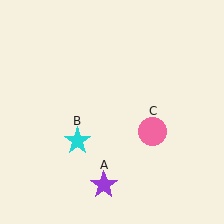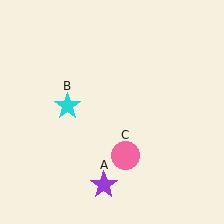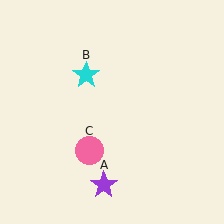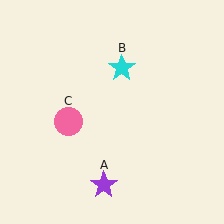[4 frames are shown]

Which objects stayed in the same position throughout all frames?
Purple star (object A) remained stationary.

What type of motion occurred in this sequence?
The cyan star (object B), pink circle (object C) rotated clockwise around the center of the scene.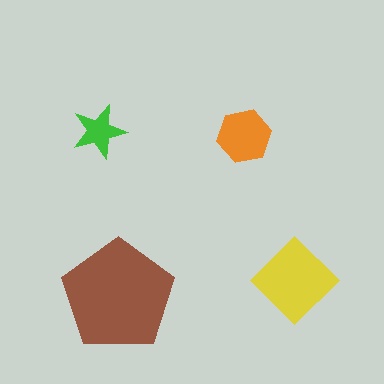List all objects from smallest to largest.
The green star, the orange hexagon, the yellow diamond, the brown pentagon.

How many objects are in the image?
There are 4 objects in the image.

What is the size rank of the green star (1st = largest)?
4th.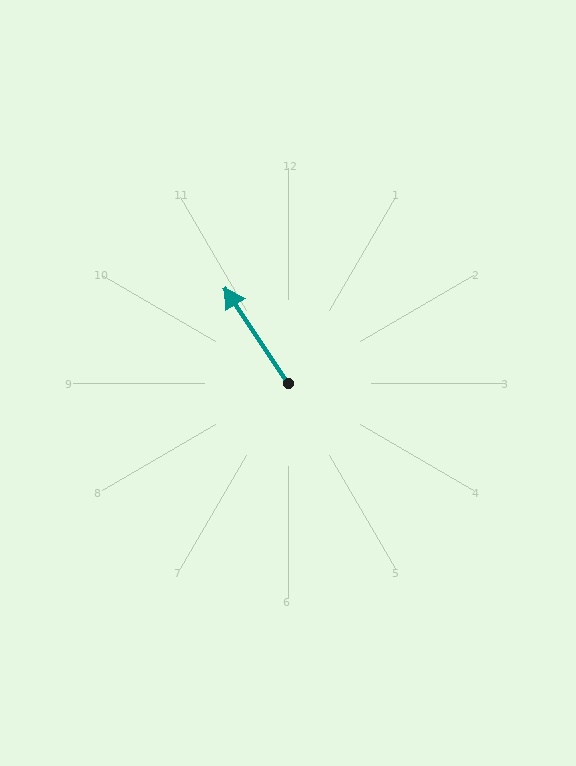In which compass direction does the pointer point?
Northwest.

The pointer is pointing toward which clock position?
Roughly 11 o'clock.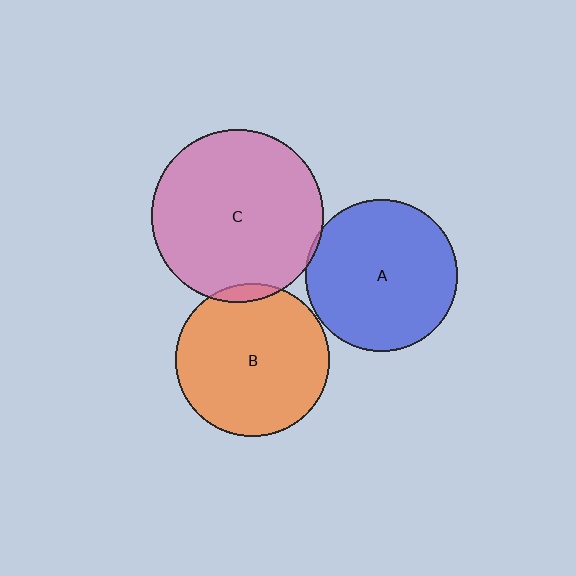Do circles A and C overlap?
Yes.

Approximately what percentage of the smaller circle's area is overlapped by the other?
Approximately 5%.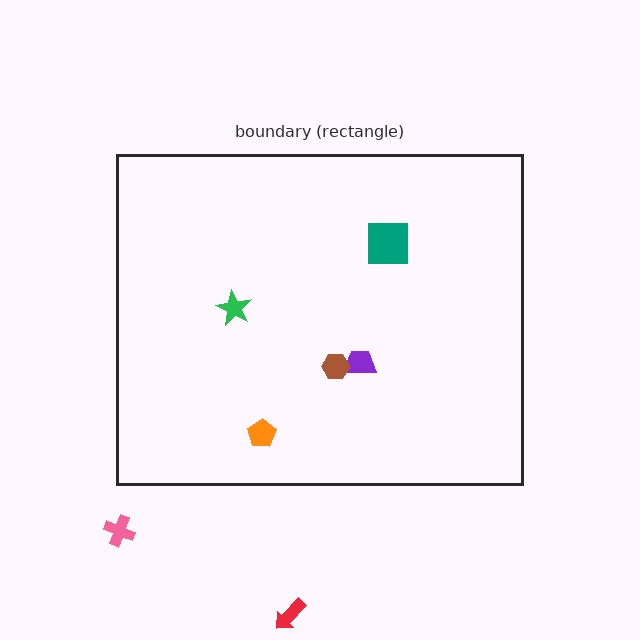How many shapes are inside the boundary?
5 inside, 2 outside.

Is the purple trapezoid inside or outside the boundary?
Inside.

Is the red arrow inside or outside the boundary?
Outside.